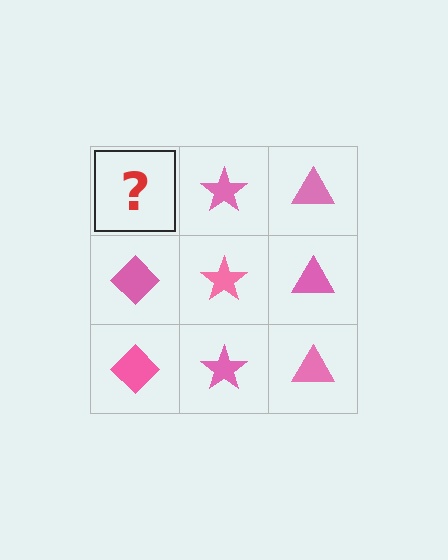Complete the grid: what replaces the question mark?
The question mark should be replaced with a pink diamond.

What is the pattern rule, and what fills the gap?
The rule is that each column has a consistent shape. The gap should be filled with a pink diamond.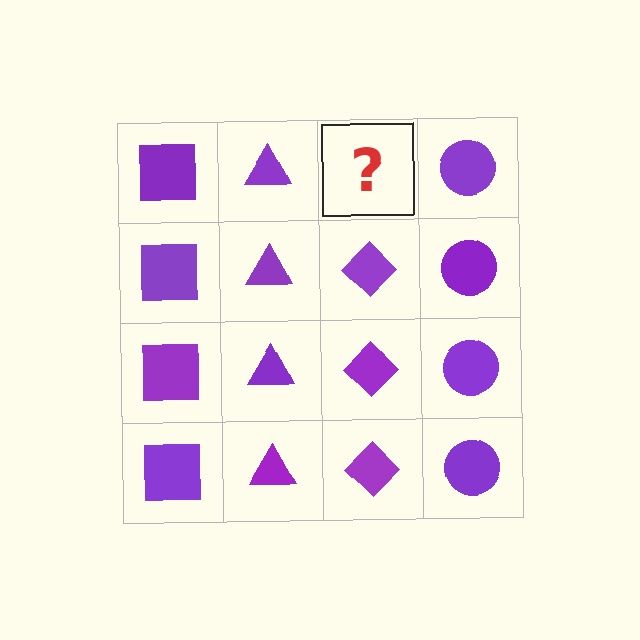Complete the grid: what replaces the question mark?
The question mark should be replaced with a purple diamond.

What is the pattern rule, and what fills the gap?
The rule is that each column has a consistent shape. The gap should be filled with a purple diamond.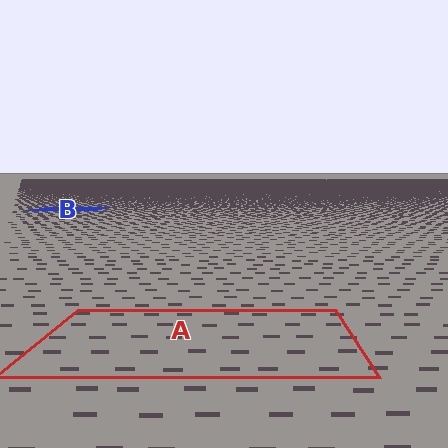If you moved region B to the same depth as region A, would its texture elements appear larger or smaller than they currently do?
They would appear larger. At a closer depth, the same texture elements are projected at a bigger on-screen size.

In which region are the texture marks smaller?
The texture marks are smaller in region B, because it is farther away.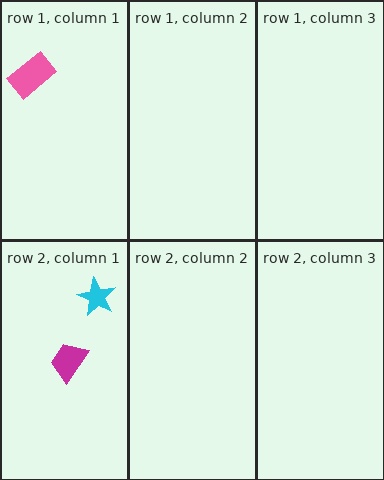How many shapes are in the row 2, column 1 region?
2.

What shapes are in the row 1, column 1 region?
The pink rectangle.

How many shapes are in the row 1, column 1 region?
1.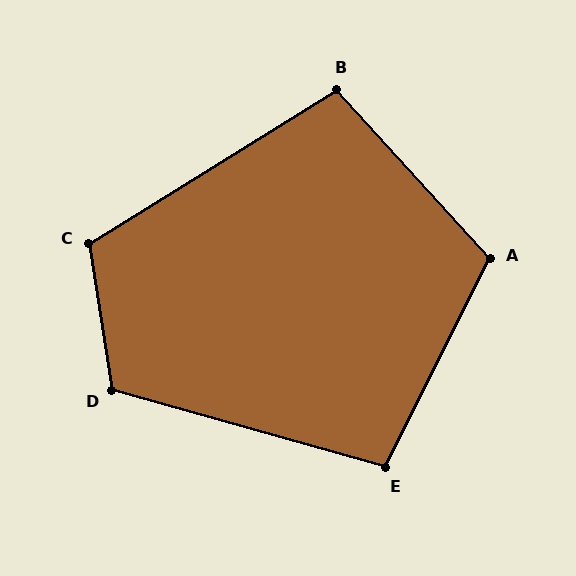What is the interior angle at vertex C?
Approximately 113 degrees (obtuse).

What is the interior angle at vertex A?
Approximately 111 degrees (obtuse).